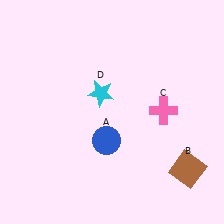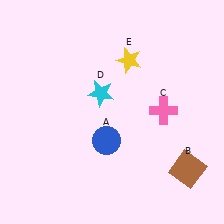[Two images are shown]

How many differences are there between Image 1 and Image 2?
There is 1 difference between the two images.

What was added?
A yellow star (E) was added in Image 2.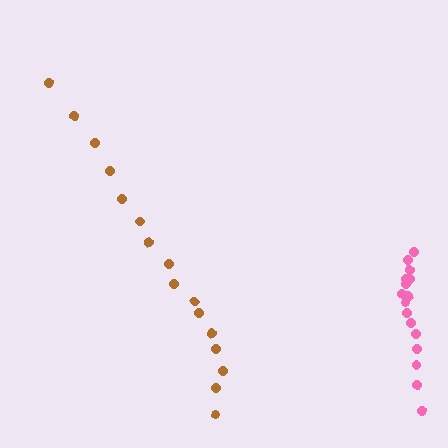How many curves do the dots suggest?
There are 2 distinct paths.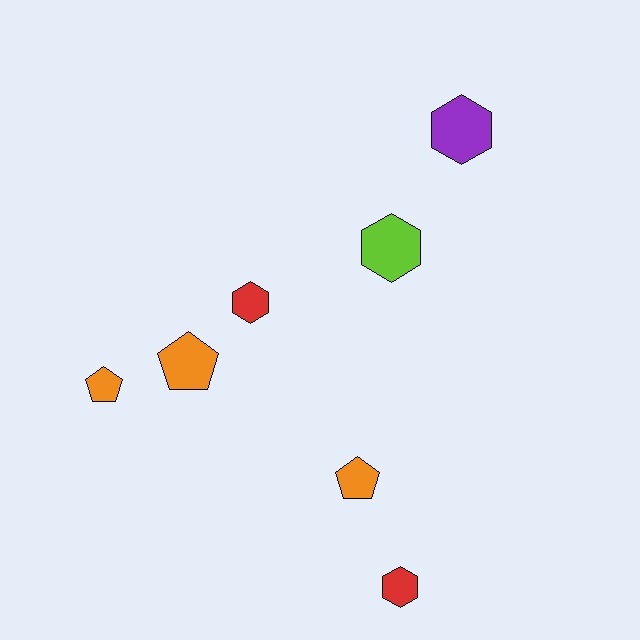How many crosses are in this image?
There are no crosses.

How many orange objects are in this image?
There are 3 orange objects.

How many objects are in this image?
There are 7 objects.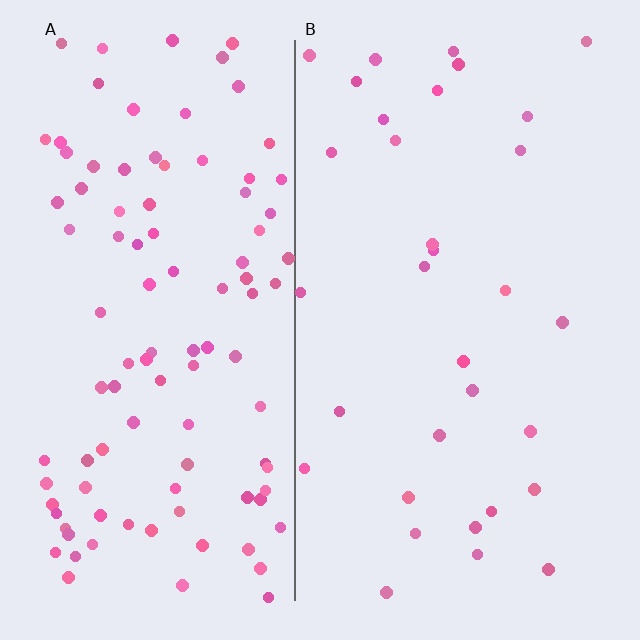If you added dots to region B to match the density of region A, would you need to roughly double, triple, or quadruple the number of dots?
Approximately triple.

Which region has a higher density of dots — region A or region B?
A (the left).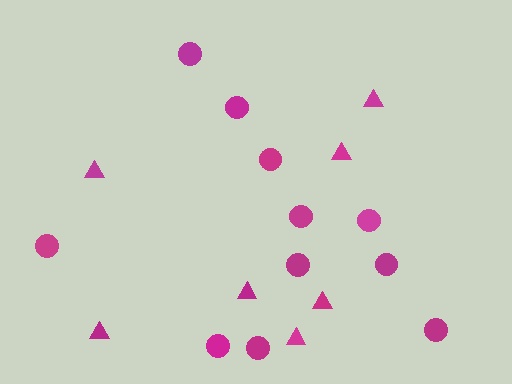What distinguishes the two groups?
There are 2 groups: one group of circles (11) and one group of triangles (7).